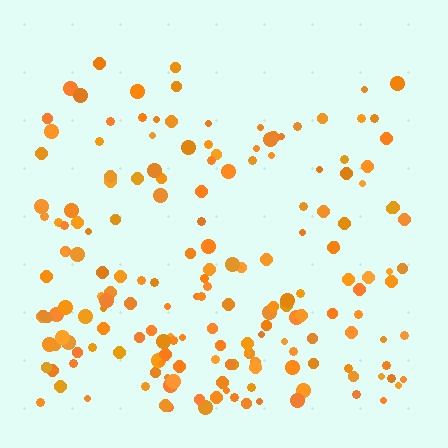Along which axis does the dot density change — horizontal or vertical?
Vertical.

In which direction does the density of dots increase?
From top to bottom, with the bottom side densest.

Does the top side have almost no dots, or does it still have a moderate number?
Still a moderate number, just noticeably fewer than the bottom.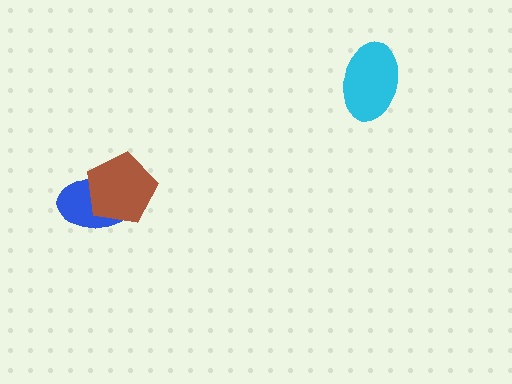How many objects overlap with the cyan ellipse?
0 objects overlap with the cyan ellipse.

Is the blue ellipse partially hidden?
Yes, it is partially covered by another shape.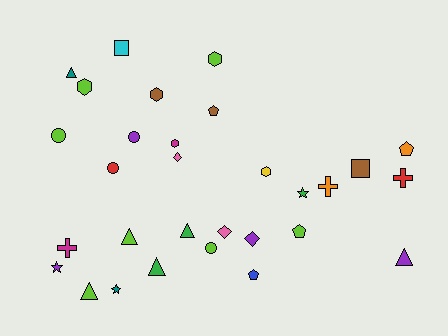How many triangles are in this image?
There are 6 triangles.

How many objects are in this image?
There are 30 objects.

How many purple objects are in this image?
There are 4 purple objects.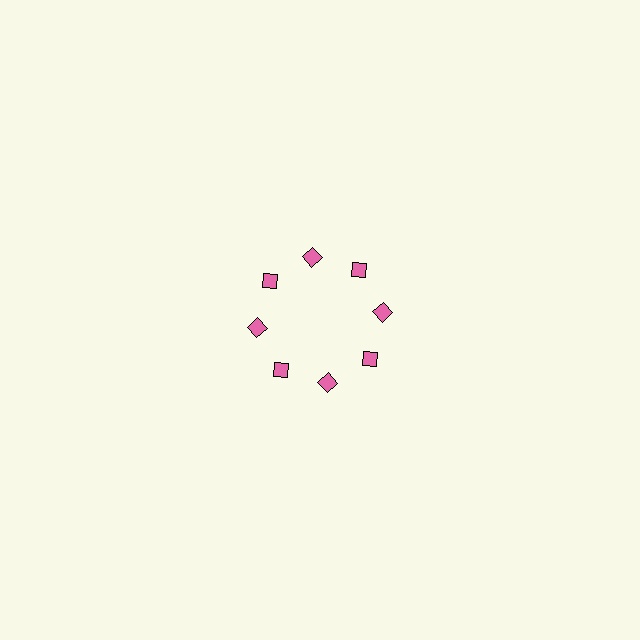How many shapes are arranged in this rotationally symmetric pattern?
There are 8 shapes, arranged in 8 groups of 1.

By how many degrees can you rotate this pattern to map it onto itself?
The pattern maps onto itself every 45 degrees of rotation.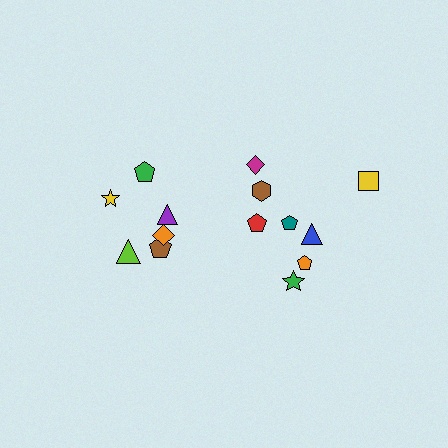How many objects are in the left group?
There are 6 objects.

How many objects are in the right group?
There are 8 objects.